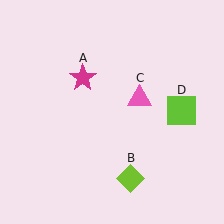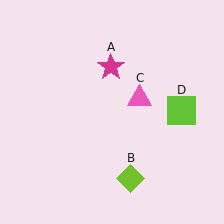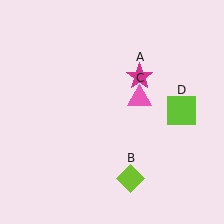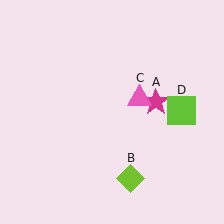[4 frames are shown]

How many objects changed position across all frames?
1 object changed position: magenta star (object A).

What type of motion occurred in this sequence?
The magenta star (object A) rotated clockwise around the center of the scene.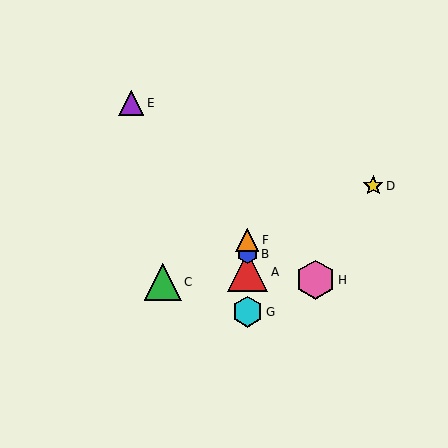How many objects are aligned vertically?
4 objects (A, B, F, G) are aligned vertically.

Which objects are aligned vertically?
Objects A, B, F, G are aligned vertically.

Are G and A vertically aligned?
Yes, both are at x≈247.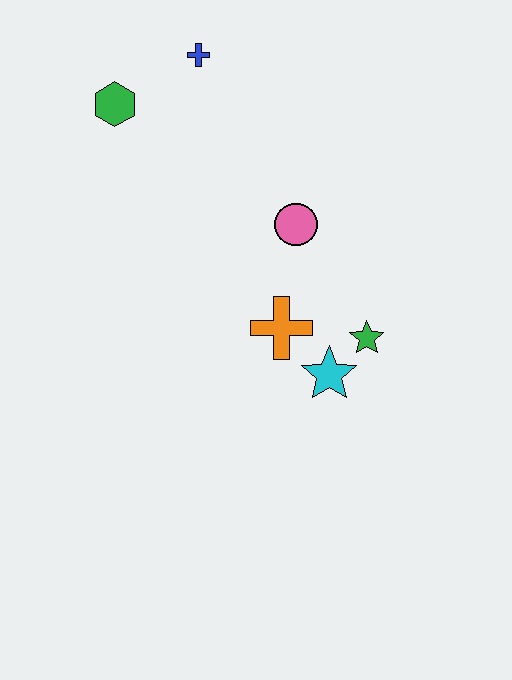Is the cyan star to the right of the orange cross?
Yes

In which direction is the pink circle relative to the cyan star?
The pink circle is above the cyan star.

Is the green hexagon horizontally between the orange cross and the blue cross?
No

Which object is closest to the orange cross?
The cyan star is closest to the orange cross.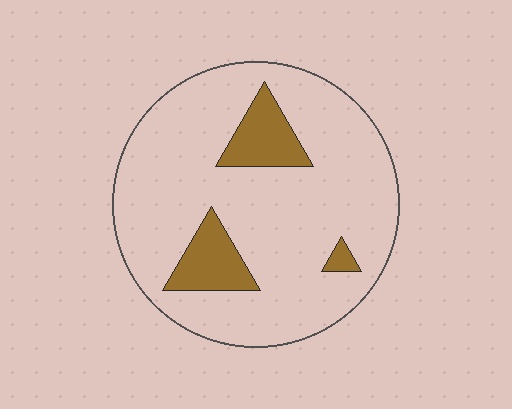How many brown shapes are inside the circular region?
3.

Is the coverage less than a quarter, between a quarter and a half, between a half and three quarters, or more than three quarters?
Less than a quarter.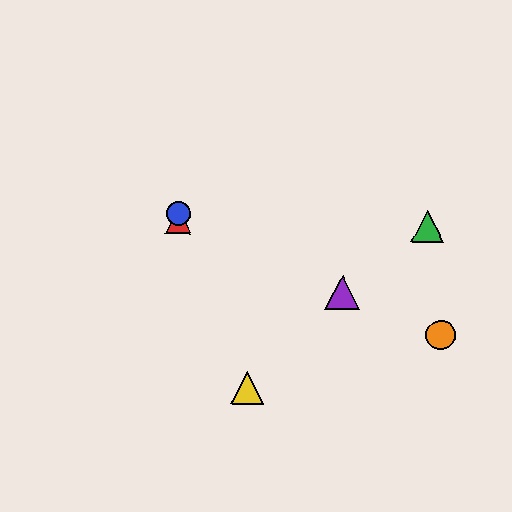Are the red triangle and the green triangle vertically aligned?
No, the red triangle is at x≈178 and the green triangle is at x≈428.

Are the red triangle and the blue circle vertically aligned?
Yes, both are at x≈178.